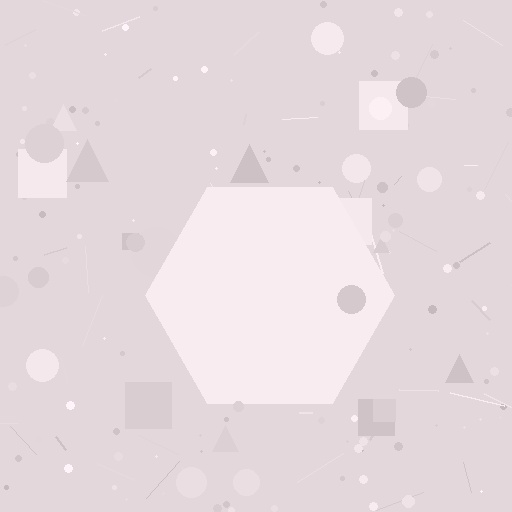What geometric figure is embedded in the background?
A hexagon is embedded in the background.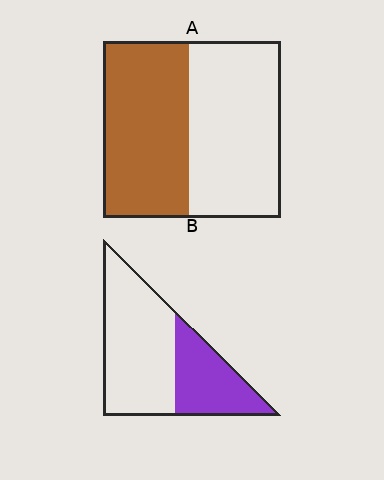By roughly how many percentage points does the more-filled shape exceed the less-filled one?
By roughly 15 percentage points (A over B).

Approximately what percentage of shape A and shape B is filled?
A is approximately 50% and B is approximately 35%.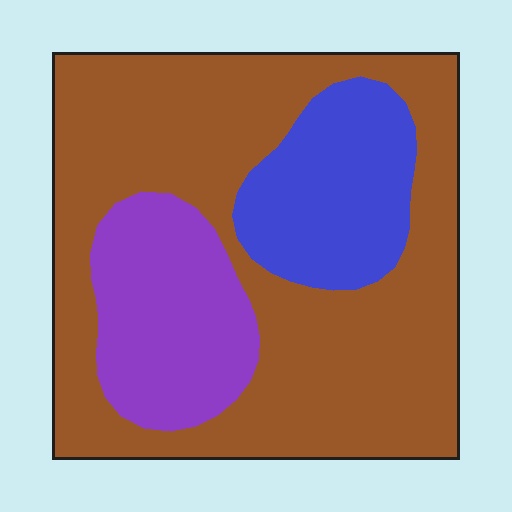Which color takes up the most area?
Brown, at roughly 65%.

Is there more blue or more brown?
Brown.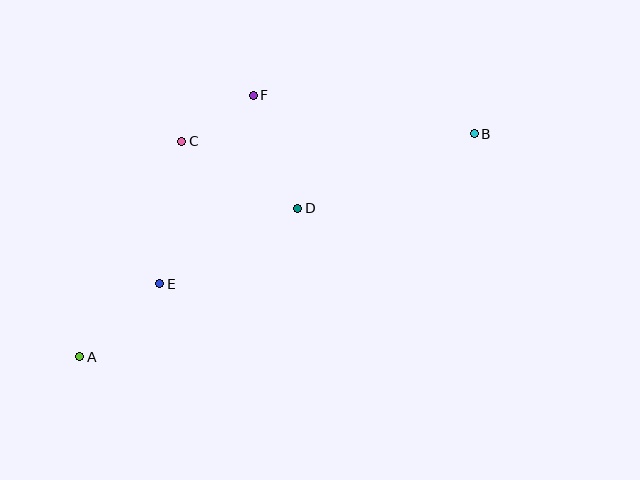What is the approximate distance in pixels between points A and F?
The distance between A and F is approximately 314 pixels.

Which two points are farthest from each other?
Points A and B are farthest from each other.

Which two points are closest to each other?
Points C and F are closest to each other.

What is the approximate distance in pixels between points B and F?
The distance between B and F is approximately 224 pixels.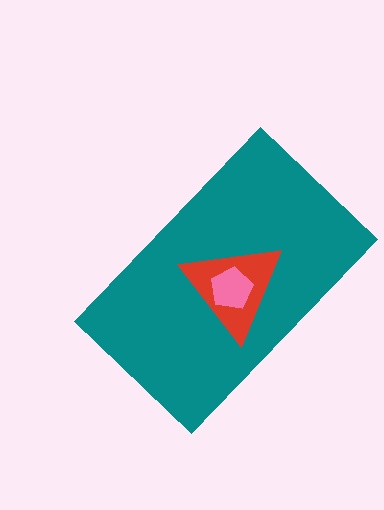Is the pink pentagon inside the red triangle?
Yes.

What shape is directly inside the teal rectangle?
The red triangle.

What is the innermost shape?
The pink pentagon.